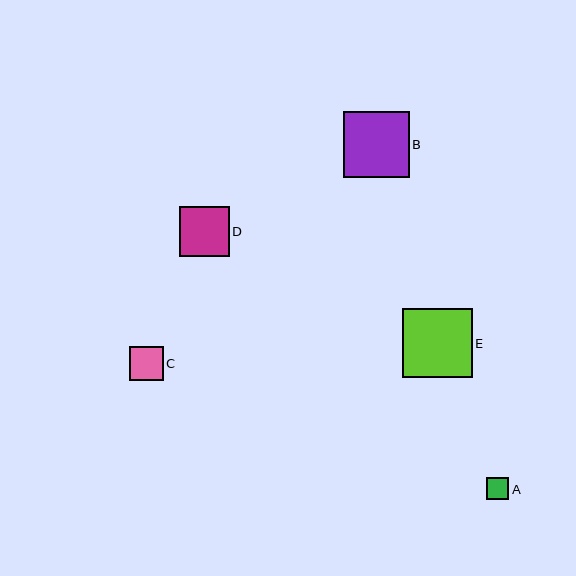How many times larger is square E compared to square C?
Square E is approximately 2.1 times the size of square C.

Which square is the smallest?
Square A is the smallest with a size of approximately 22 pixels.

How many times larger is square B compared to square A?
Square B is approximately 3.0 times the size of square A.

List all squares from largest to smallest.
From largest to smallest: E, B, D, C, A.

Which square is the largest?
Square E is the largest with a size of approximately 70 pixels.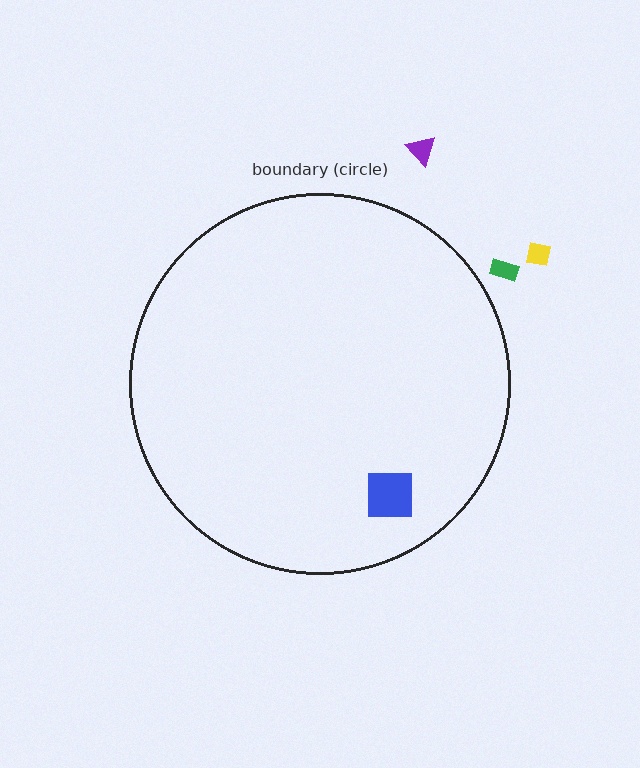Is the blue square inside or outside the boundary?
Inside.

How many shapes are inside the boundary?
1 inside, 3 outside.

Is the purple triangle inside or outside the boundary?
Outside.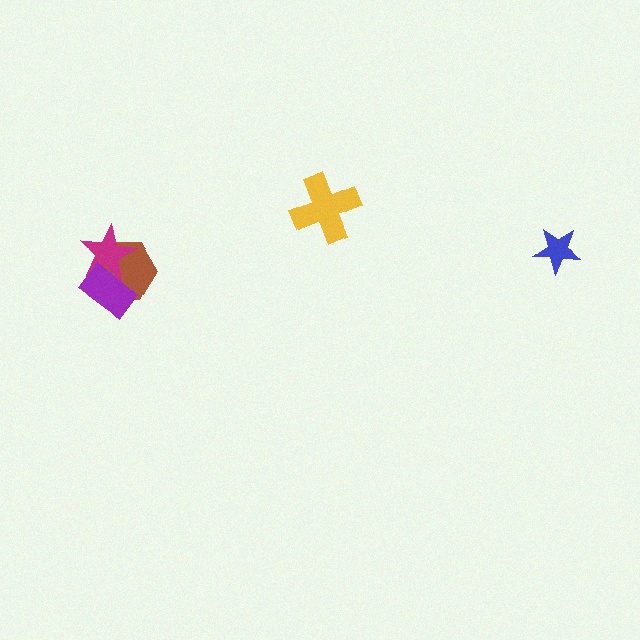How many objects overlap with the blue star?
0 objects overlap with the blue star.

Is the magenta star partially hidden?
Yes, it is partially covered by another shape.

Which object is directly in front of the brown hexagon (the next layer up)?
The magenta star is directly in front of the brown hexagon.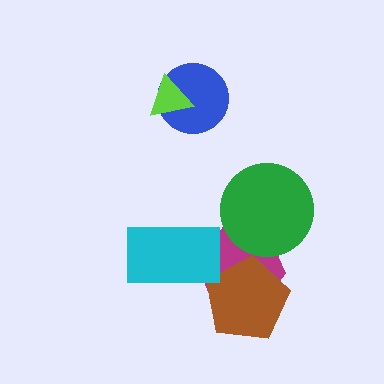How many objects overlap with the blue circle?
1 object overlaps with the blue circle.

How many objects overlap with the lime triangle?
1 object overlaps with the lime triangle.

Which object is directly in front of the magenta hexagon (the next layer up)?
The brown pentagon is directly in front of the magenta hexagon.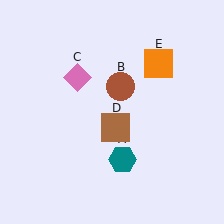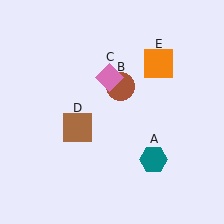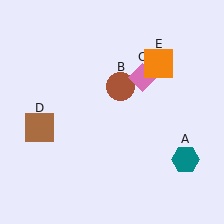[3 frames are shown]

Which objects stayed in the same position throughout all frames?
Brown circle (object B) and orange square (object E) remained stationary.